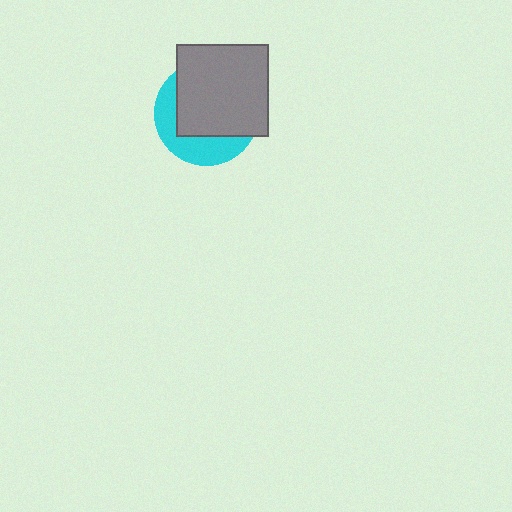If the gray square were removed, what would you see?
You would see the complete cyan circle.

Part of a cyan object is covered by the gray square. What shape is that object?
It is a circle.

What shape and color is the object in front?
The object in front is a gray square.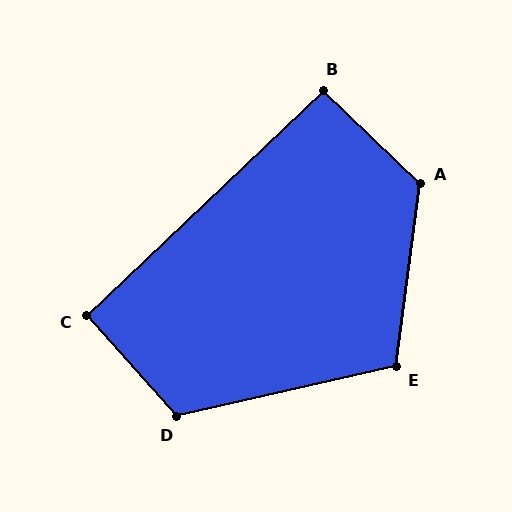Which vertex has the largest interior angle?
A, at approximately 127 degrees.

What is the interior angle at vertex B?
Approximately 92 degrees (approximately right).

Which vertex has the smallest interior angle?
C, at approximately 92 degrees.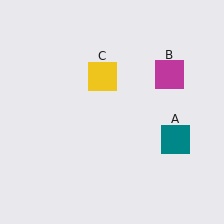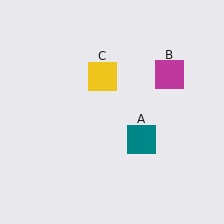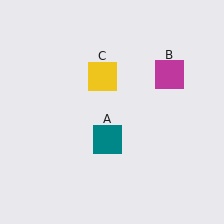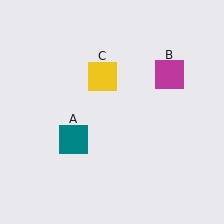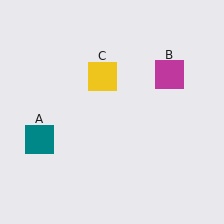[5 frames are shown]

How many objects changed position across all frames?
1 object changed position: teal square (object A).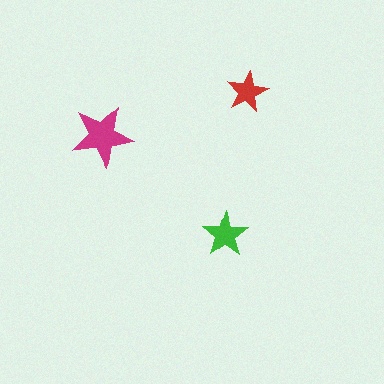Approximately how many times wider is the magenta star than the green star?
About 1.5 times wider.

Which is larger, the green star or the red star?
The green one.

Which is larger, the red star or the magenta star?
The magenta one.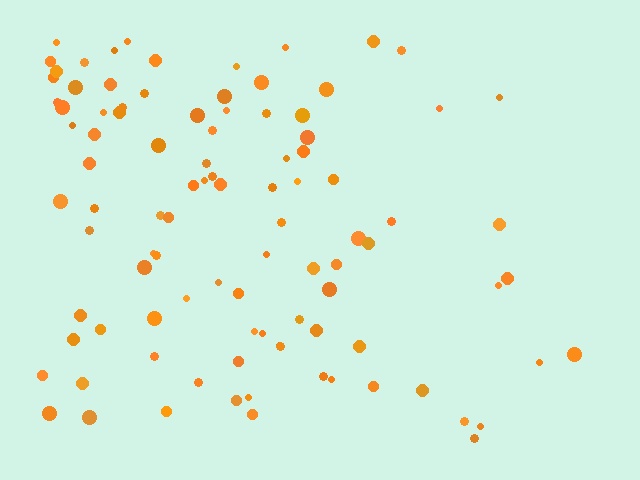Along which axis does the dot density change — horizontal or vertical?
Horizontal.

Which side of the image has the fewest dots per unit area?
The right.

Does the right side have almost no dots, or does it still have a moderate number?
Still a moderate number, just noticeably fewer than the left.